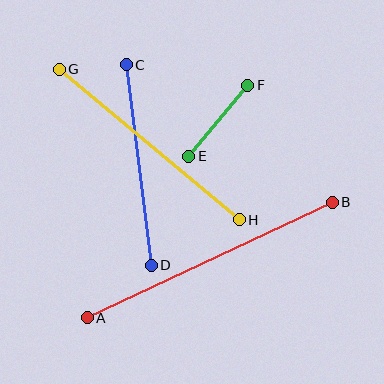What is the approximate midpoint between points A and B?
The midpoint is at approximately (210, 260) pixels.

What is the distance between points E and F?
The distance is approximately 92 pixels.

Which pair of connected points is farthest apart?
Points A and B are farthest apart.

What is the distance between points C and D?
The distance is approximately 202 pixels.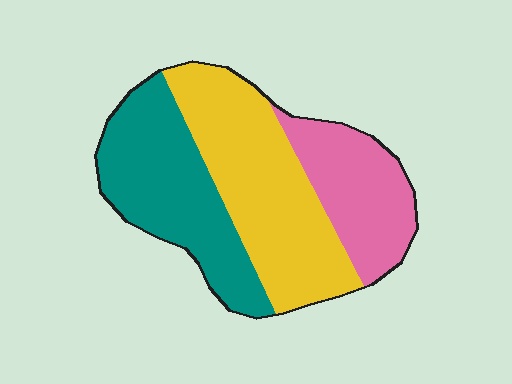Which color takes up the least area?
Pink, at roughly 25%.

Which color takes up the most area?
Yellow, at roughly 40%.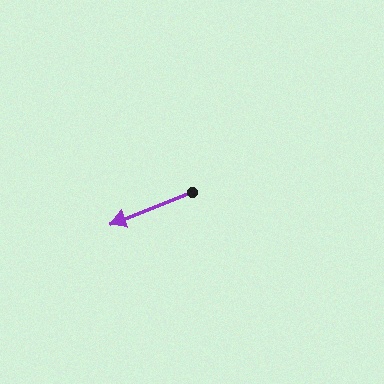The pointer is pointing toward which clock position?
Roughly 8 o'clock.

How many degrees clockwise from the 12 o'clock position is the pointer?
Approximately 248 degrees.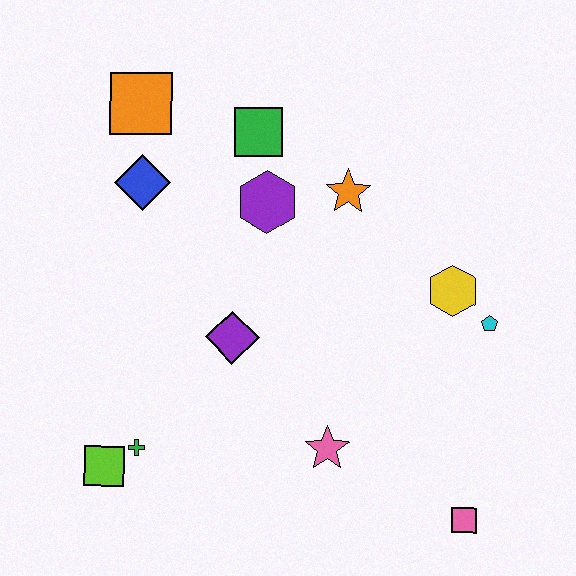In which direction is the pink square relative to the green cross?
The pink square is to the right of the green cross.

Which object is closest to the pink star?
The purple diamond is closest to the pink star.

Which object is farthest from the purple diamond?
The pink square is farthest from the purple diamond.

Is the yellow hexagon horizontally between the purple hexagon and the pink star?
No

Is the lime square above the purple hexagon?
No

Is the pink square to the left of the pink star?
No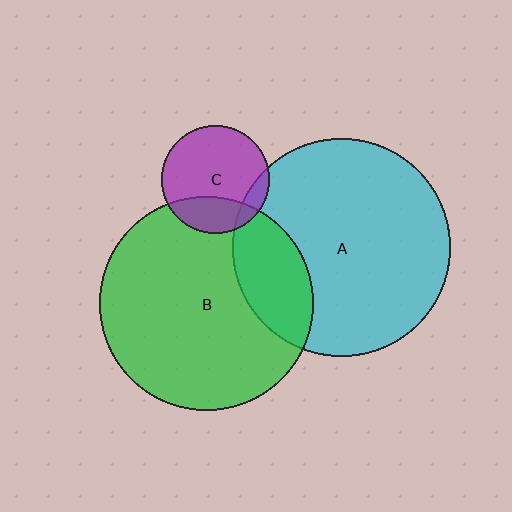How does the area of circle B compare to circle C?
Approximately 4.0 times.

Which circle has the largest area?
Circle A (cyan).